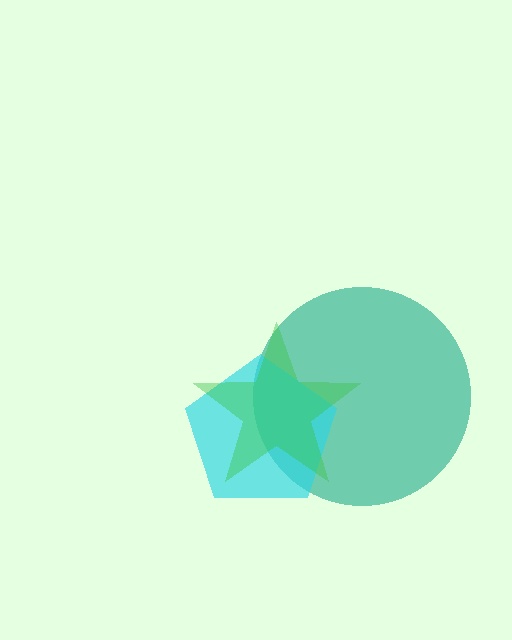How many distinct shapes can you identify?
There are 3 distinct shapes: a teal circle, a cyan pentagon, a green star.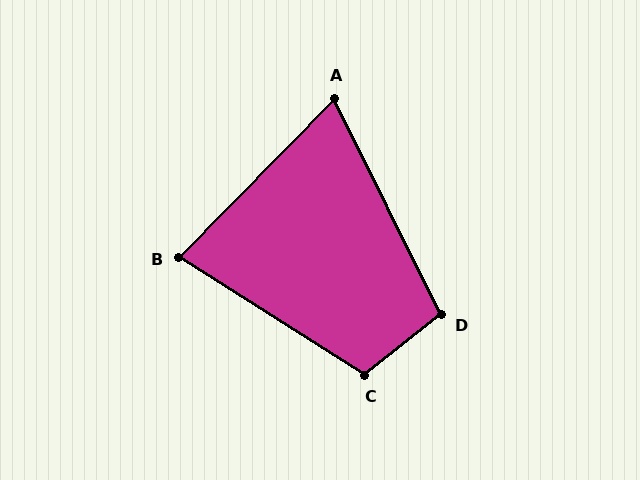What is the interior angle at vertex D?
Approximately 102 degrees (obtuse).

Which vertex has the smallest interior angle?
A, at approximately 71 degrees.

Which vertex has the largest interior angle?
C, at approximately 109 degrees.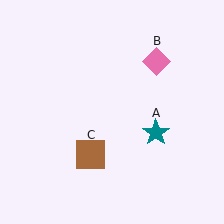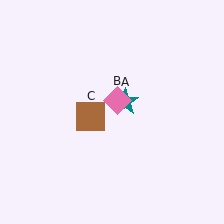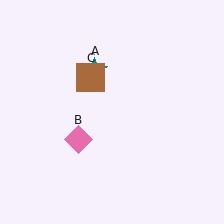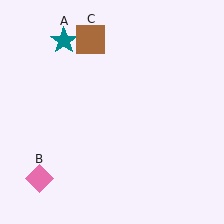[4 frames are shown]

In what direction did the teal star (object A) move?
The teal star (object A) moved up and to the left.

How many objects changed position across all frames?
3 objects changed position: teal star (object A), pink diamond (object B), brown square (object C).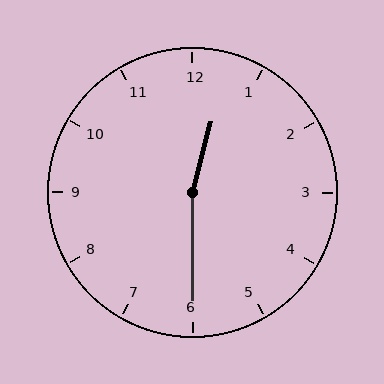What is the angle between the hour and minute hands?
Approximately 165 degrees.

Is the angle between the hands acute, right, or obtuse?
It is obtuse.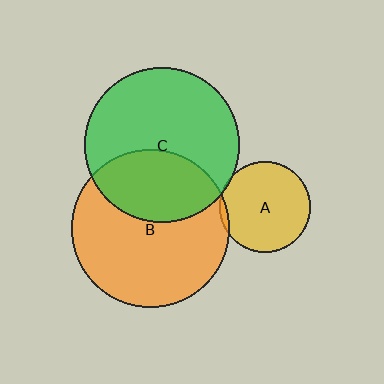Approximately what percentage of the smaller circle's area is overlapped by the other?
Approximately 35%.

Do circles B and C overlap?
Yes.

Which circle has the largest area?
Circle B (orange).